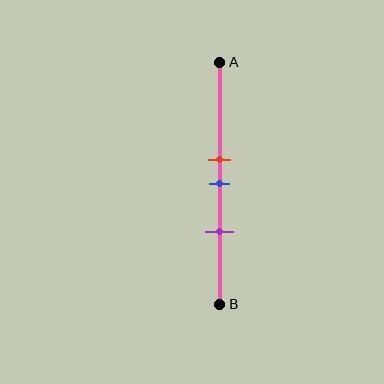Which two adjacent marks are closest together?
The red and blue marks are the closest adjacent pair.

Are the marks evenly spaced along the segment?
Yes, the marks are approximately evenly spaced.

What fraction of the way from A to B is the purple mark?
The purple mark is approximately 70% (0.7) of the way from A to B.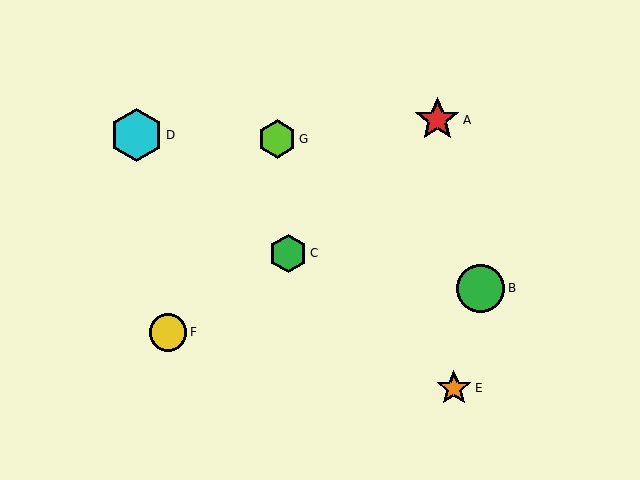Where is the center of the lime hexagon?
The center of the lime hexagon is at (277, 139).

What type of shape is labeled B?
Shape B is a green circle.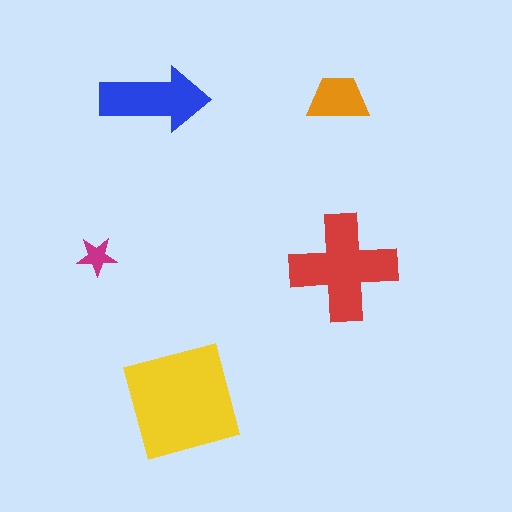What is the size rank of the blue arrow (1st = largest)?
3rd.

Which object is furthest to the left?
The magenta star is leftmost.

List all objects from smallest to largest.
The magenta star, the orange trapezoid, the blue arrow, the red cross, the yellow square.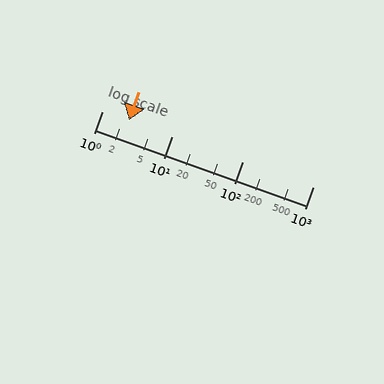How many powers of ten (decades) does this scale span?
The scale spans 3 decades, from 1 to 1000.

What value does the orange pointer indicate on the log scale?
The pointer indicates approximately 2.4.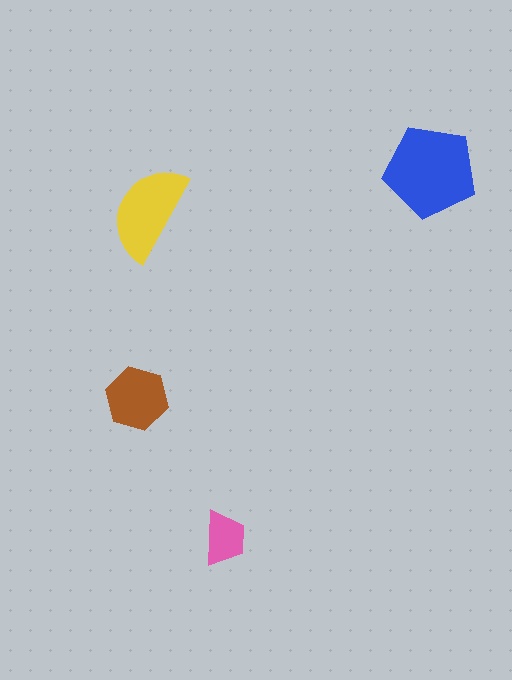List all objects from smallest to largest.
The pink trapezoid, the brown hexagon, the yellow semicircle, the blue pentagon.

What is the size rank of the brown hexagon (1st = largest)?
3rd.